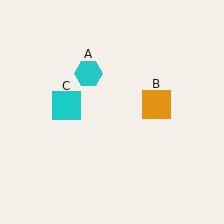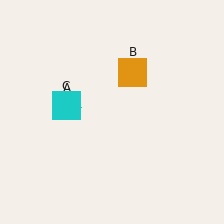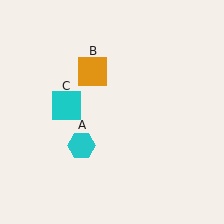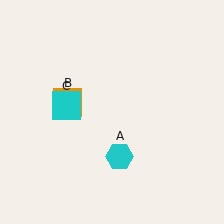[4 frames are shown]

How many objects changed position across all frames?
2 objects changed position: cyan hexagon (object A), orange square (object B).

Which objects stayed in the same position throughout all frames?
Cyan square (object C) remained stationary.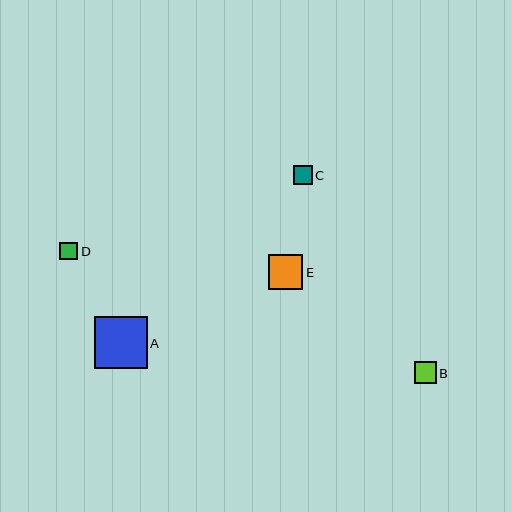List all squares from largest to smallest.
From largest to smallest: A, E, B, C, D.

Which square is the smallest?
Square D is the smallest with a size of approximately 18 pixels.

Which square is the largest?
Square A is the largest with a size of approximately 53 pixels.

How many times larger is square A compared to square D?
Square A is approximately 3.0 times the size of square D.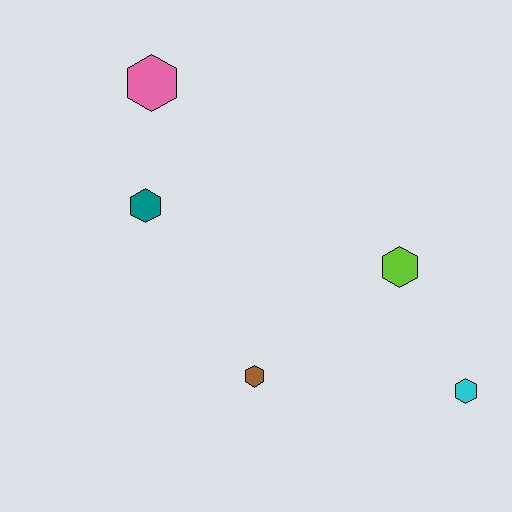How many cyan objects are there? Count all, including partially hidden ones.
There is 1 cyan object.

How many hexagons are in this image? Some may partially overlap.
There are 5 hexagons.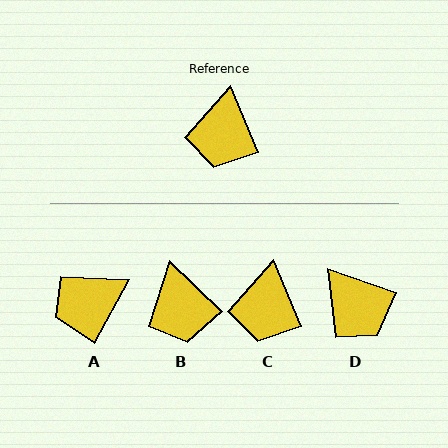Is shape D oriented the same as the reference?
No, it is off by about 48 degrees.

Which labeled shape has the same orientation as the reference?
C.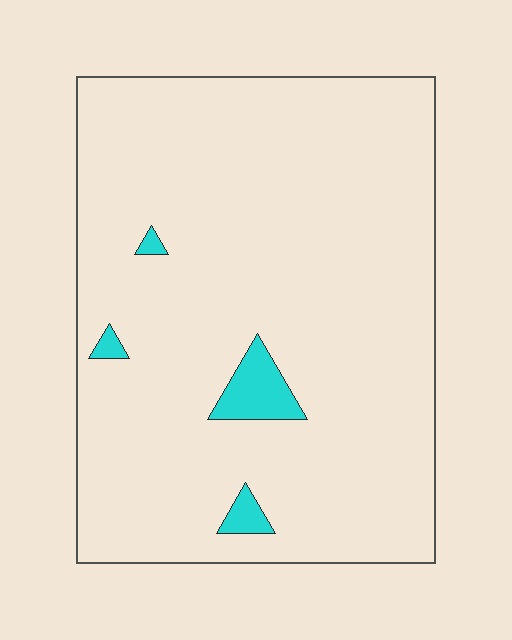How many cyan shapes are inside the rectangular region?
4.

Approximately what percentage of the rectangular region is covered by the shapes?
Approximately 5%.